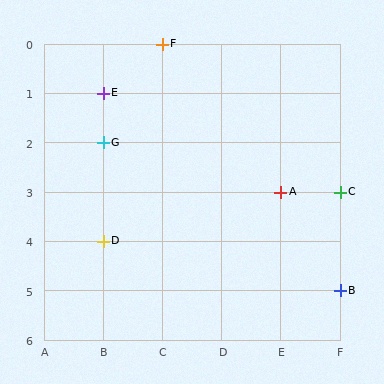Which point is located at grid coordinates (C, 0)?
Point F is at (C, 0).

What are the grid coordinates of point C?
Point C is at grid coordinates (F, 3).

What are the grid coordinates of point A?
Point A is at grid coordinates (E, 3).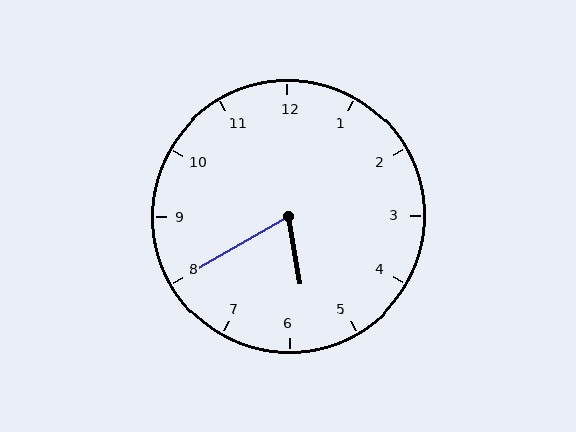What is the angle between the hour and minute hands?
Approximately 70 degrees.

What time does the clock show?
5:40.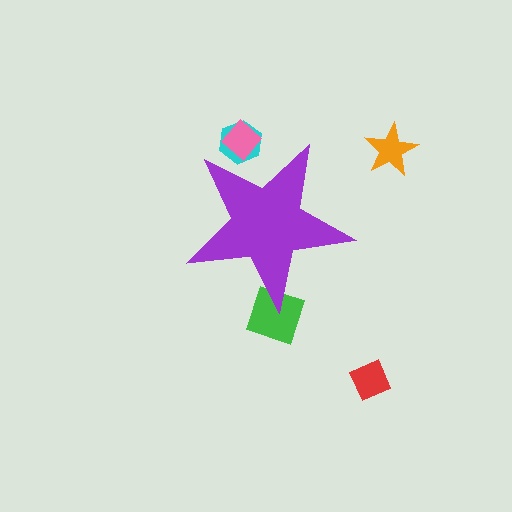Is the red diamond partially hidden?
No, the red diamond is fully visible.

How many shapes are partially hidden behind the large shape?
3 shapes are partially hidden.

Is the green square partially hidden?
Yes, the green square is partially hidden behind the purple star.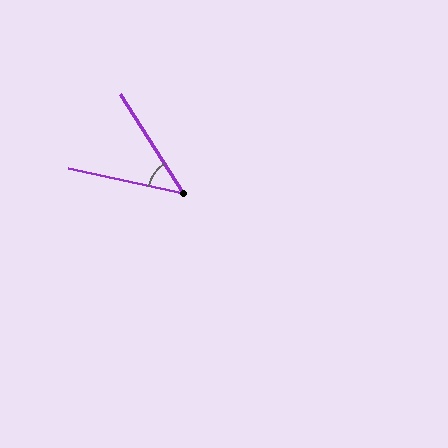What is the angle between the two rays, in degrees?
Approximately 45 degrees.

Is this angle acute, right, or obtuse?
It is acute.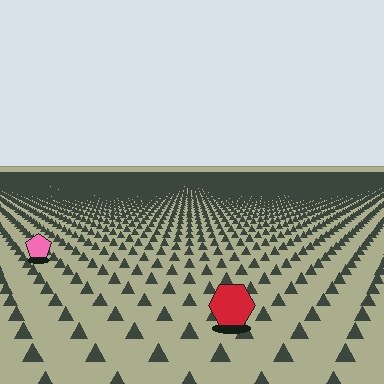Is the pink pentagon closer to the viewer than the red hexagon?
No. The red hexagon is closer — you can tell from the texture gradient: the ground texture is coarser near it.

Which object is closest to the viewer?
The red hexagon is closest. The texture marks near it are larger and more spread out.